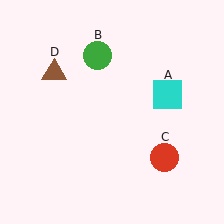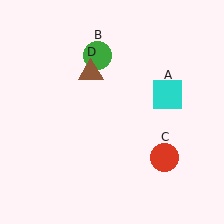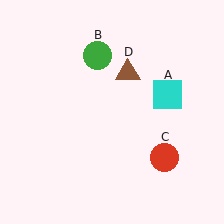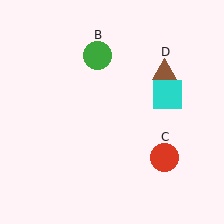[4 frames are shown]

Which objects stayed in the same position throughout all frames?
Cyan square (object A) and green circle (object B) and red circle (object C) remained stationary.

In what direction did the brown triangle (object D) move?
The brown triangle (object D) moved right.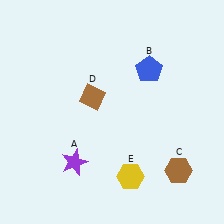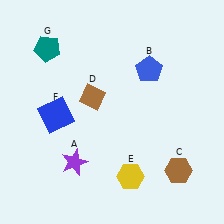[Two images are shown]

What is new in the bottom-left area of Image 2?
A blue square (F) was added in the bottom-left area of Image 2.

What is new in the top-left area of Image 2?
A teal pentagon (G) was added in the top-left area of Image 2.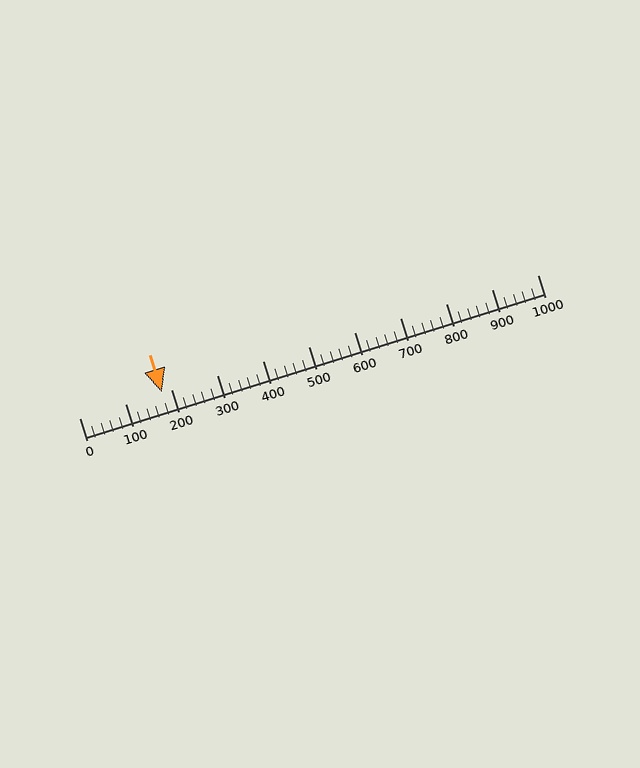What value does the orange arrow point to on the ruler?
The orange arrow points to approximately 180.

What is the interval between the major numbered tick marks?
The major tick marks are spaced 100 units apart.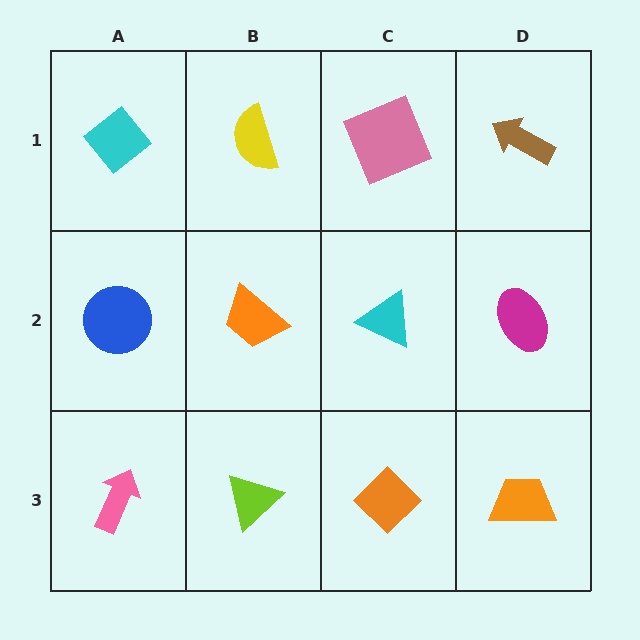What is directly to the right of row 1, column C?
A brown arrow.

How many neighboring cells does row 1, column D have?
2.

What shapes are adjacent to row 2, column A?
A cyan diamond (row 1, column A), a pink arrow (row 3, column A), an orange trapezoid (row 2, column B).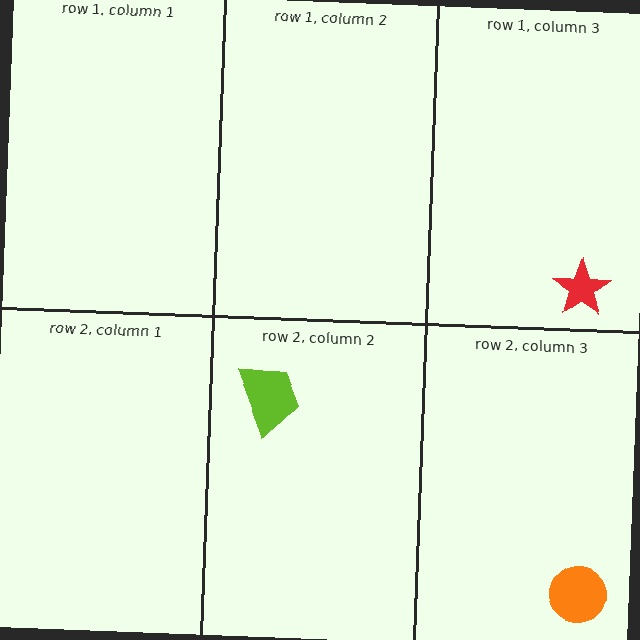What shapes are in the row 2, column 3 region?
The orange circle.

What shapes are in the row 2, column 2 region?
The lime trapezoid.